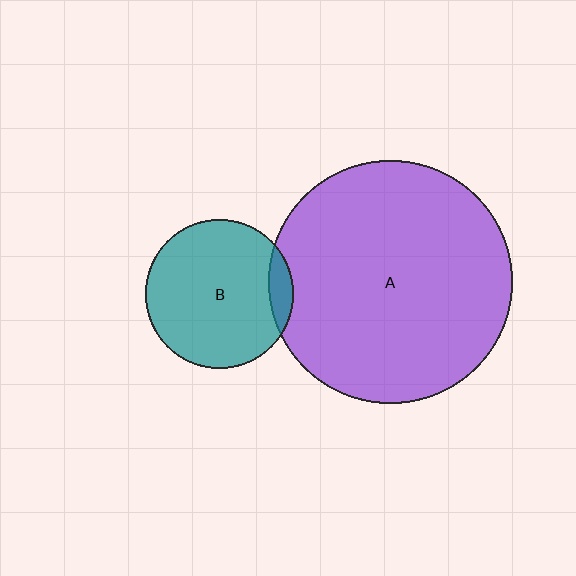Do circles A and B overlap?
Yes.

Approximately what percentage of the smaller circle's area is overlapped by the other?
Approximately 10%.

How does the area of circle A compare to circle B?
Approximately 2.7 times.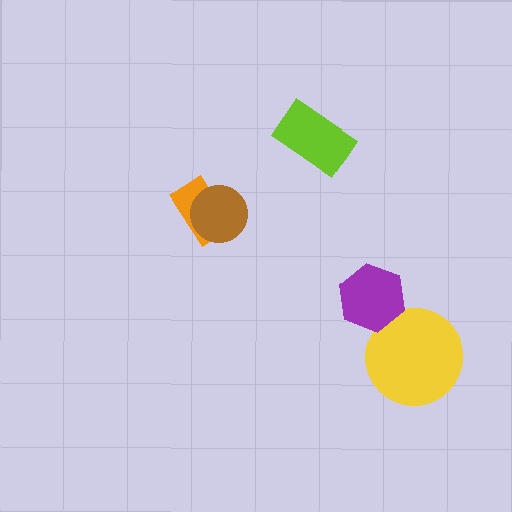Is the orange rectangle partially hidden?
Yes, it is partially covered by another shape.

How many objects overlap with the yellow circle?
1 object overlaps with the yellow circle.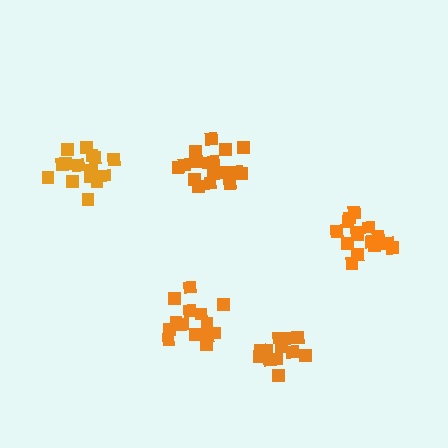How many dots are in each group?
Group 1: 15 dots, Group 2: 17 dots, Group 3: 15 dots, Group 4: 12 dots, Group 5: 17 dots (76 total).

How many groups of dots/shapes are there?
There are 5 groups.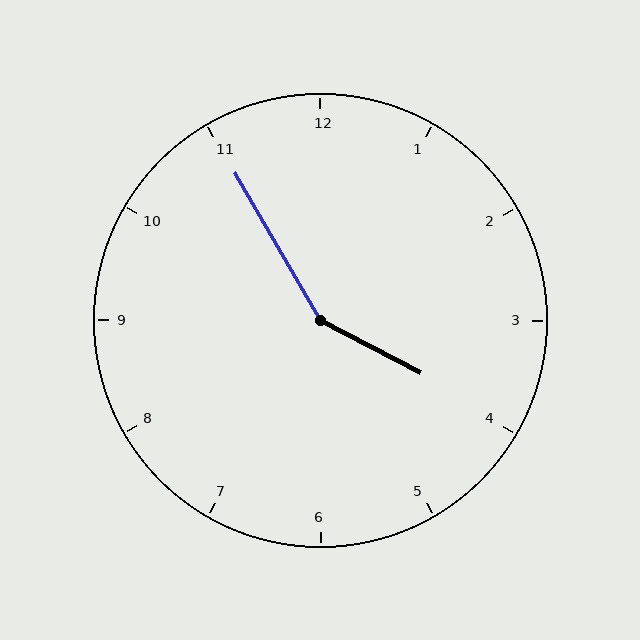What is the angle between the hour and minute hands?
Approximately 148 degrees.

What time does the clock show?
3:55.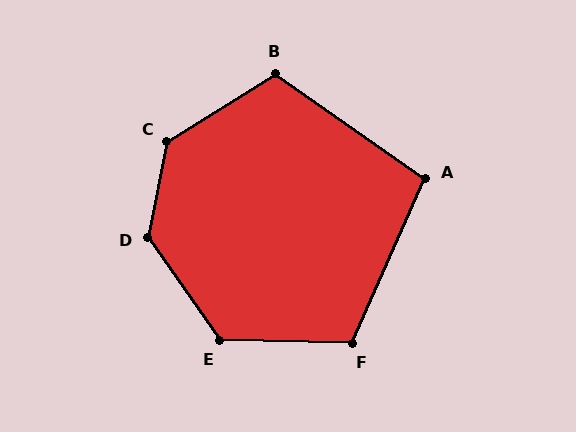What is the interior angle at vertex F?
Approximately 113 degrees (obtuse).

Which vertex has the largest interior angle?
D, at approximately 134 degrees.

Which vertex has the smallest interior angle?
A, at approximately 101 degrees.